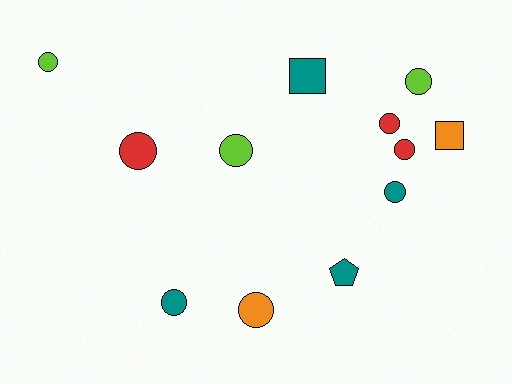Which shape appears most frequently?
Circle, with 9 objects.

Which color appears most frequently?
Teal, with 4 objects.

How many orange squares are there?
There is 1 orange square.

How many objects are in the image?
There are 12 objects.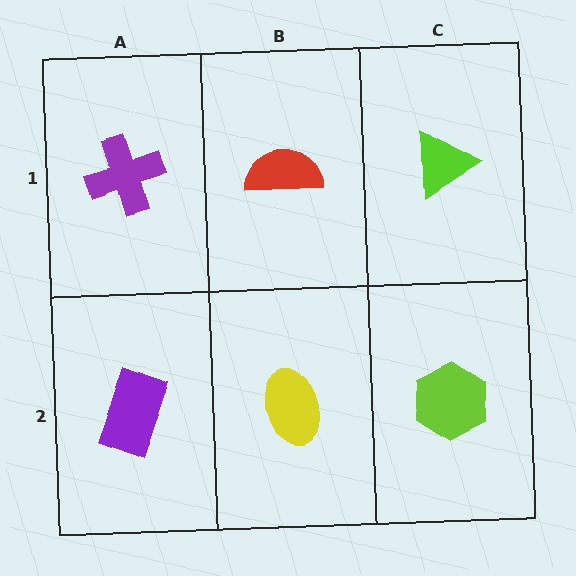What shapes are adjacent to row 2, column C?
A lime triangle (row 1, column C), a yellow ellipse (row 2, column B).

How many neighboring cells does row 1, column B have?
3.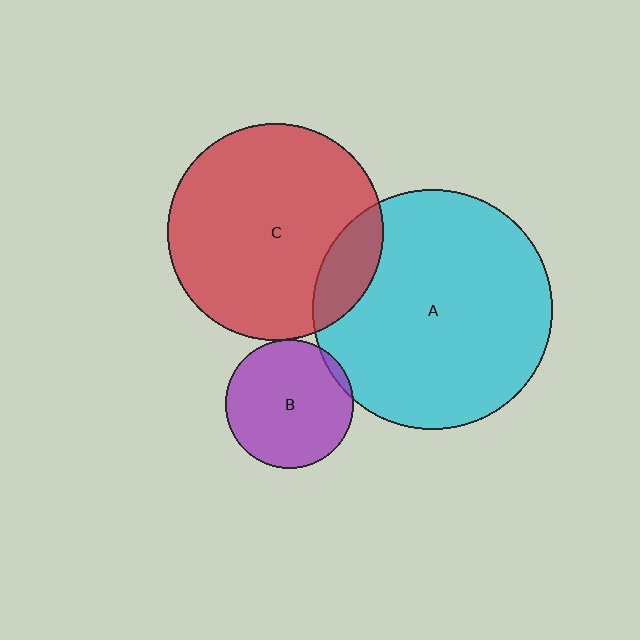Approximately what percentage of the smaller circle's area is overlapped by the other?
Approximately 5%.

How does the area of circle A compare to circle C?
Approximately 1.2 times.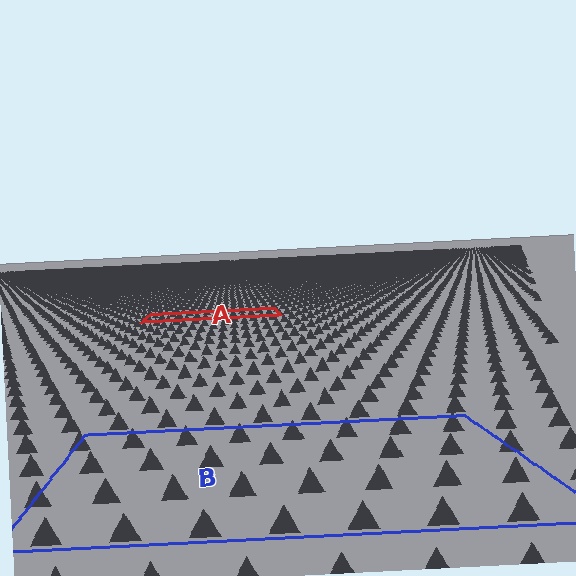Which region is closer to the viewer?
Region B is closer. The texture elements there are larger and more spread out.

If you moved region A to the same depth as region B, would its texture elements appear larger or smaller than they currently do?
They would appear larger. At a closer depth, the same texture elements are projected at a bigger on-screen size.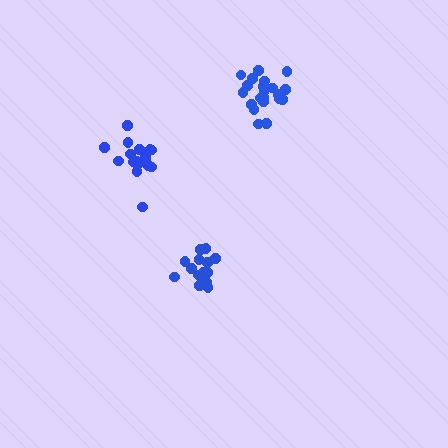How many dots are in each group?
Group 1: 15 dots, Group 2: 21 dots, Group 3: 18 dots (54 total).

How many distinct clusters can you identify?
There are 3 distinct clusters.